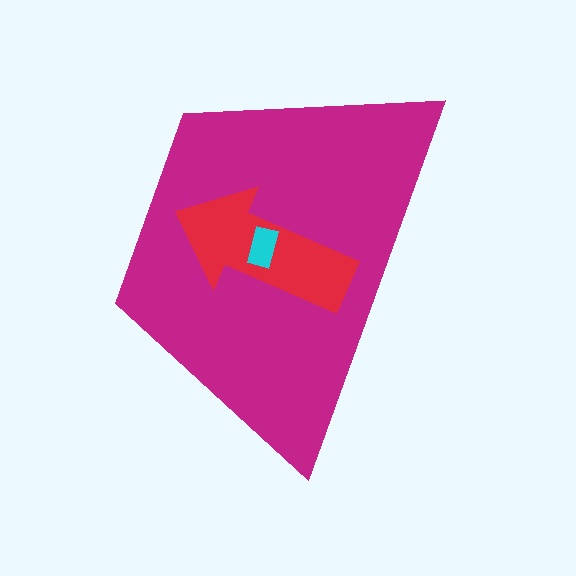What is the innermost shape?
The cyan rectangle.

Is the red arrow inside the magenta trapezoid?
Yes.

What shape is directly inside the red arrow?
The cyan rectangle.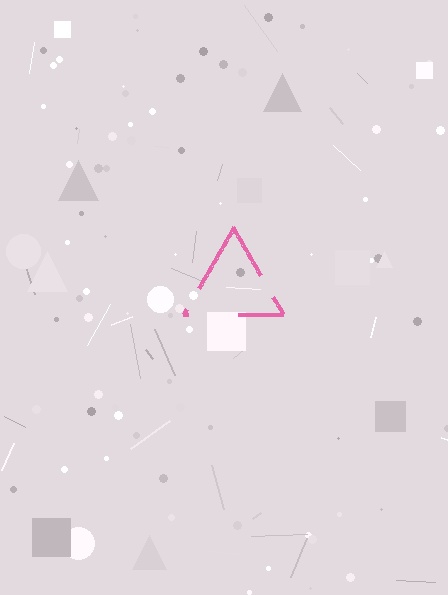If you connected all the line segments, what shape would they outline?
They would outline a triangle.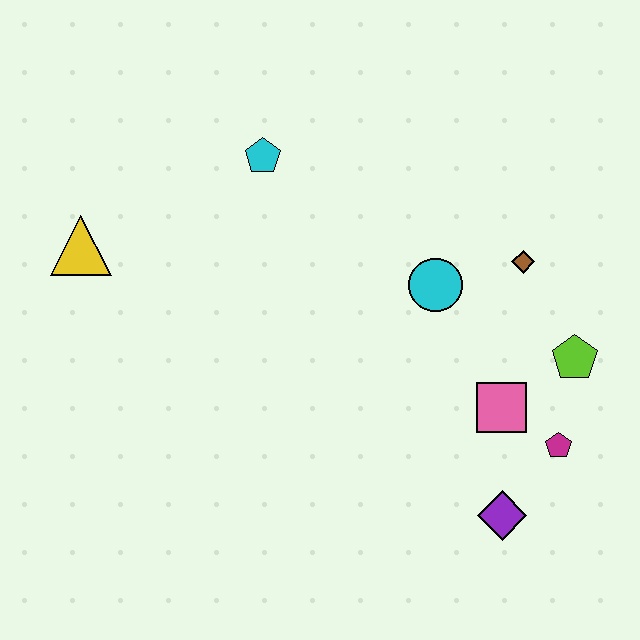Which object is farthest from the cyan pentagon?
The purple diamond is farthest from the cyan pentagon.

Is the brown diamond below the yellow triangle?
Yes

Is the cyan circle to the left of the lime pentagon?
Yes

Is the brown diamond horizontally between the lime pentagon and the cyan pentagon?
Yes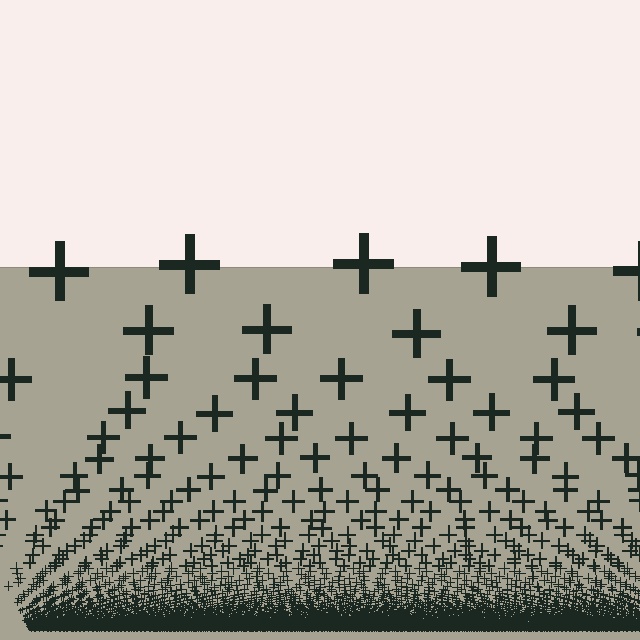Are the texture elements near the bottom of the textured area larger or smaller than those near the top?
Smaller. The gradient is inverted — elements near the bottom are smaller and denser.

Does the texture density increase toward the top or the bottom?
Density increases toward the bottom.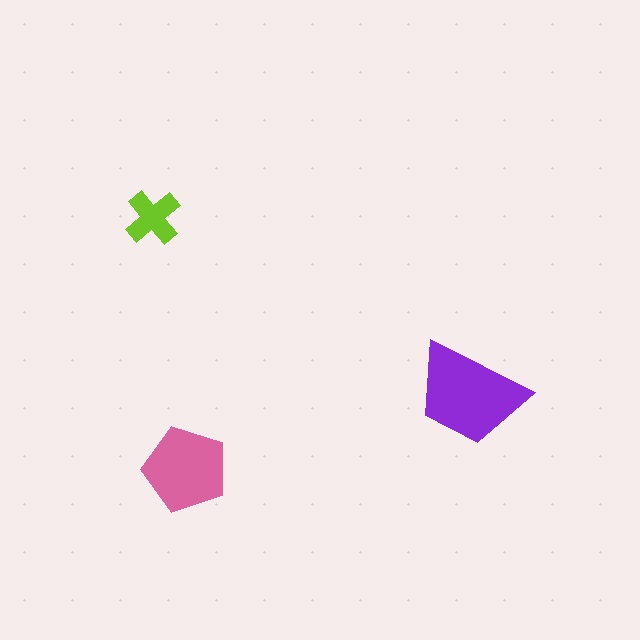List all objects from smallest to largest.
The lime cross, the pink pentagon, the purple trapezoid.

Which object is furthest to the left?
The lime cross is leftmost.